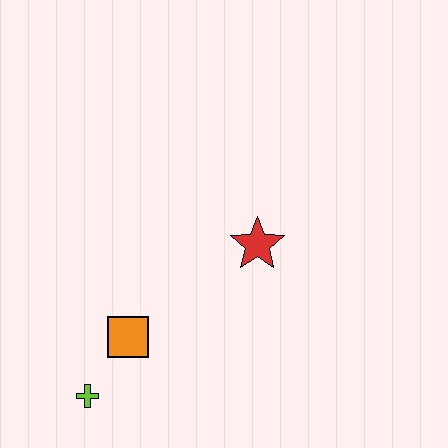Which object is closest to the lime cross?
The orange square is closest to the lime cross.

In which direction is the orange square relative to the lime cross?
The orange square is above the lime cross.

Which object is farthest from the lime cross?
The red star is farthest from the lime cross.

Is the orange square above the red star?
No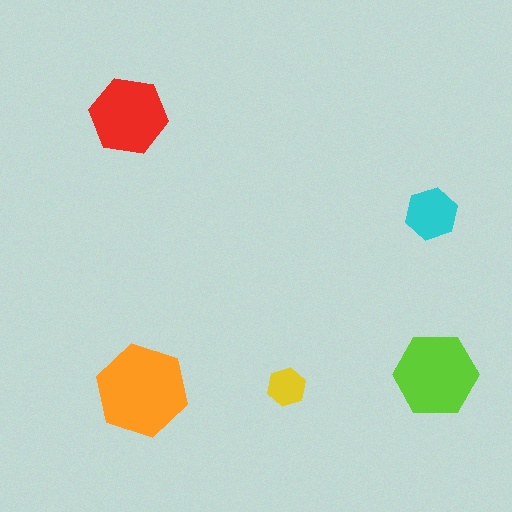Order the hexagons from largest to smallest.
the orange one, the lime one, the red one, the cyan one, the yellow one.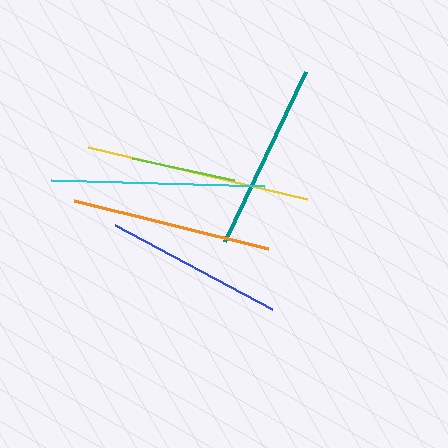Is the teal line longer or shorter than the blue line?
The teal line is longer than the blue line.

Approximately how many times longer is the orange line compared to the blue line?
The orange line is approximately 1.1 times the length of the blue line.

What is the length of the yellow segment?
The yellow segment is approximately 225 pixels long.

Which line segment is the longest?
The yellow line is the longest at approximately 225 pixels.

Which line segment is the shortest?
The lime line is the shortest at approximately 104 pixels.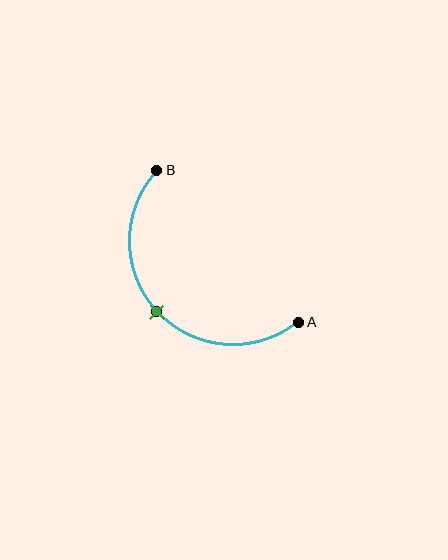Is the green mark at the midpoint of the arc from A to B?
Yes. The green mark lies on the arc at equal arc-length from both A and B — it is the arc midpoint.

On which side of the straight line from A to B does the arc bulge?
The arc bulges below and to the left of the straight line connecting A and B.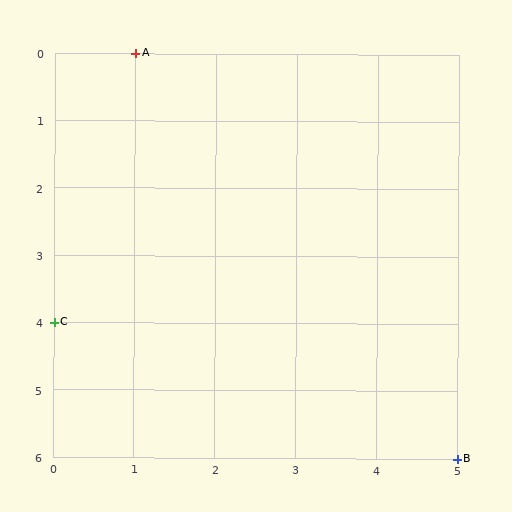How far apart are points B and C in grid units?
Points B and C are 5 columns and 2 rows apart (about 5.4 grid units diagonally).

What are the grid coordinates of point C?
Point C is at grid coordinates (0, 4).